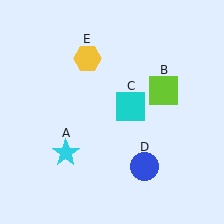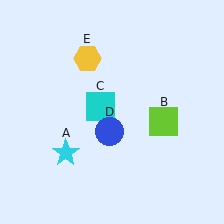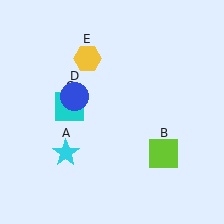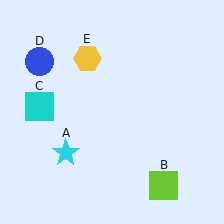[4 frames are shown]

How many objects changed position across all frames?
3 objects changed position: lime square (object B), cyan square (object C), blue circle (object D).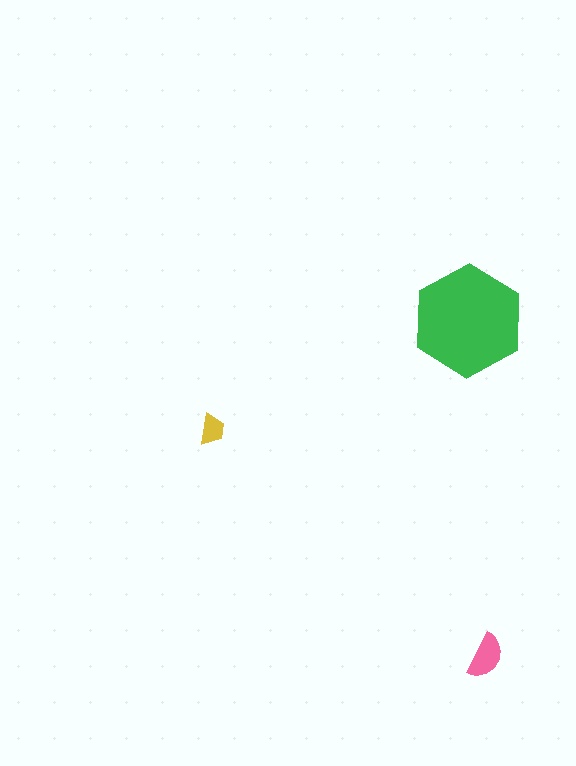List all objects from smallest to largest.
The yellow trapezoid, the pink semicircle, the green hexagon.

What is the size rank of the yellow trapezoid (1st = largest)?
3rd.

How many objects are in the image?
There are 3 objects in the image.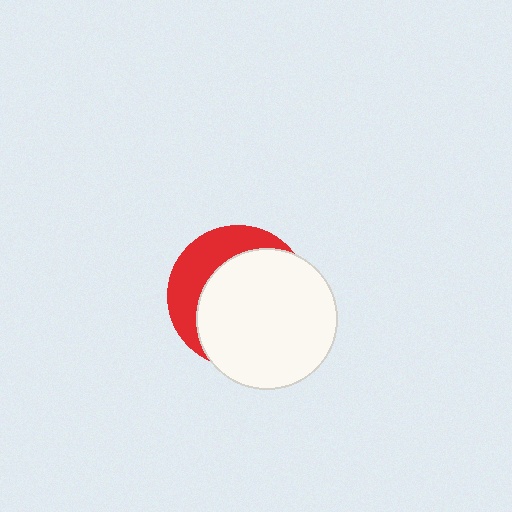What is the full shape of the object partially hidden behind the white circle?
The partially hidden object is a red circle.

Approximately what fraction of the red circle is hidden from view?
Roughly 67% of the red circle is hidden behind the white circle.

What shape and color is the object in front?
The object in front is a white circle.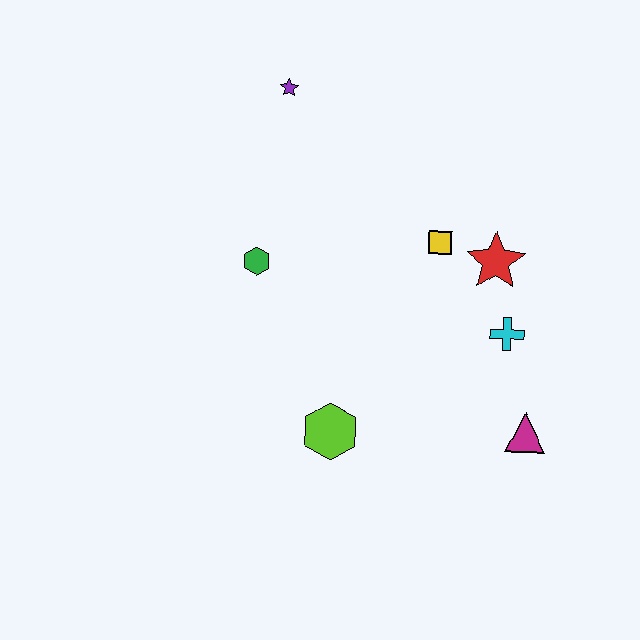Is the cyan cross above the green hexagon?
No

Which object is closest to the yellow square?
The red star is closest to the yellow square.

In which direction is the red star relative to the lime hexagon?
The red star is above the lime hexagon.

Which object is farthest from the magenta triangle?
The purple star is farthest from the magenta triangle.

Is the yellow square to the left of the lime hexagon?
No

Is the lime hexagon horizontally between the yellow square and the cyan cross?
No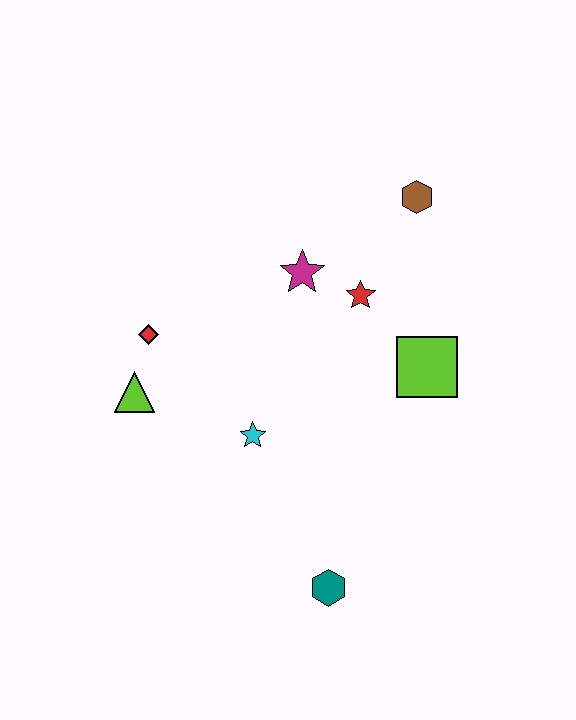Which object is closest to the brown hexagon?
The red star is closest to the brown hexagon.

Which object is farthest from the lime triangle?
The brown hexagon is farthest from the lime triangle.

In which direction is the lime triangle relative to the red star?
The lime triangle is to the left of the red star.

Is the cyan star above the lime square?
No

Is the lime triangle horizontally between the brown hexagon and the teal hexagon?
No